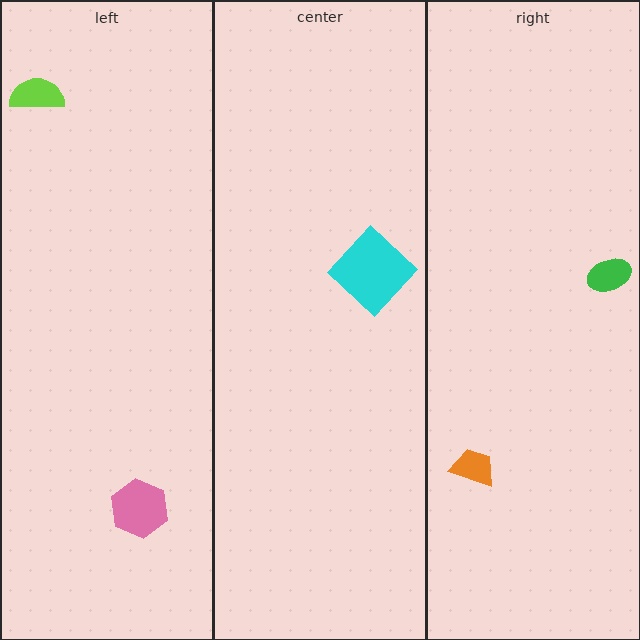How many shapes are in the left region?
2.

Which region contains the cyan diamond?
The center region.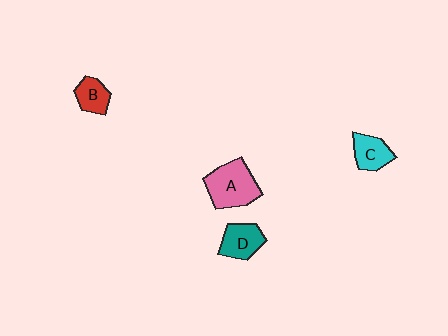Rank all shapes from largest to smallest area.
From largest to smallest: A (pink), D (teal), C (cyan), B (red).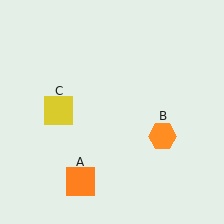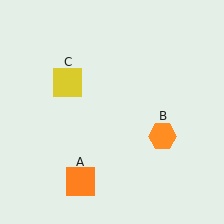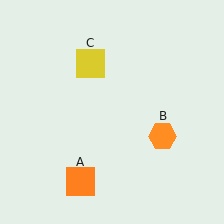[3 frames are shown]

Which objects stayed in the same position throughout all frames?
Orange square (object A) and orange hexagon (object B) remained stationary.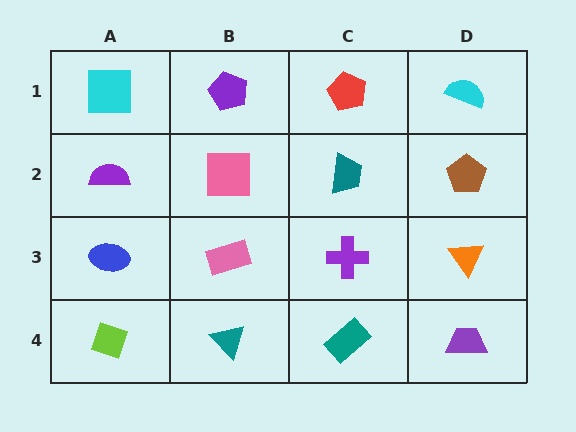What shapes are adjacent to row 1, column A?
A purple semicircle (row 2, column A), a purple pentagon (row 1, column B).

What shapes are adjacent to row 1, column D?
A brown pentagon (row 2, column D), a red pentagon (row 1, column C).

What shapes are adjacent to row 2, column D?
A cyan semicircle (row 1, column D), an orange triangle (row 3, column D), a teal trapezoid (row 2, column C).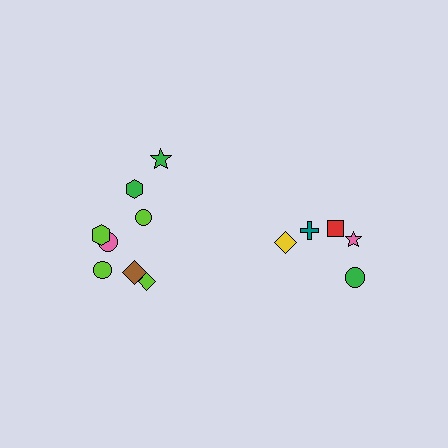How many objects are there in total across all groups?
There are 13 objects.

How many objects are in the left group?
There are 8 objects.